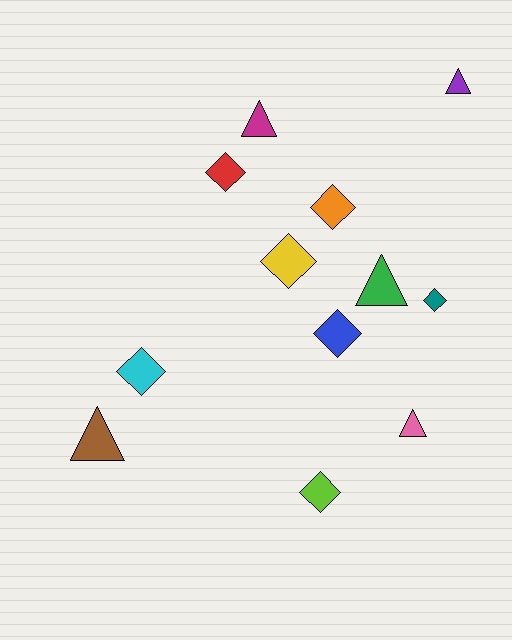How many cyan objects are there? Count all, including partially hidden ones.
There is 1 cyan object.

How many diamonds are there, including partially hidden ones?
There are 7 diamonds.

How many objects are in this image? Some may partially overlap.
There are 12 objects.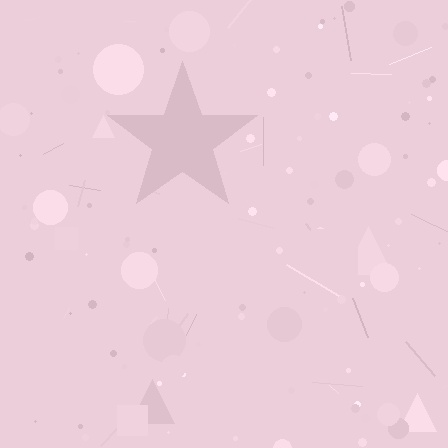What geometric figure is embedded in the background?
A star is embedded in the background.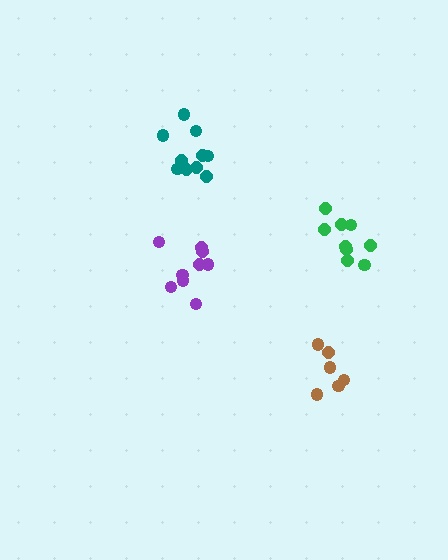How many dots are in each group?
Group 1: 6 dots, Group 2: 9 dots, Group 3: 10 dots, Group 4: 9 dots (34 total).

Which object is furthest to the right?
The green cluster is rightmost.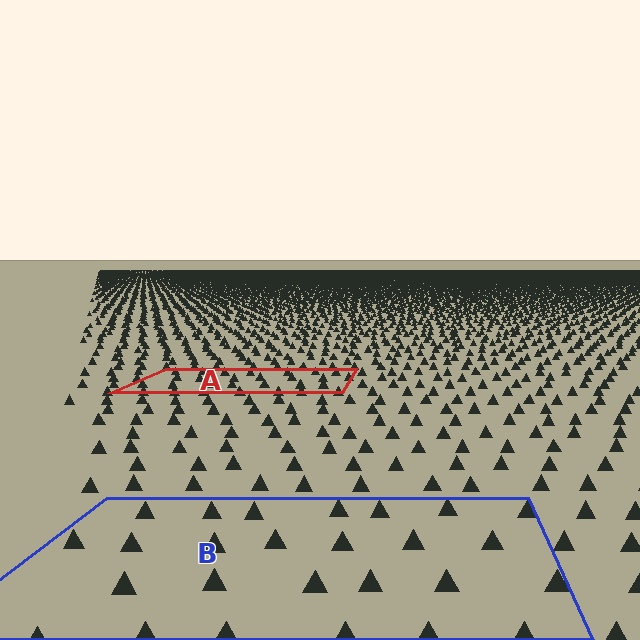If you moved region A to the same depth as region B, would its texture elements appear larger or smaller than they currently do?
They would appear larger. At a closer depth, the same texture elements are projected at a bigger on-screen size.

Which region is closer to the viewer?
Region B is closer. The texture elements there are larger and more spread out.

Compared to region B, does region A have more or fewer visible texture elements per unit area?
Region A has more texture elements per unit area — they are packed more densely because it is farther away.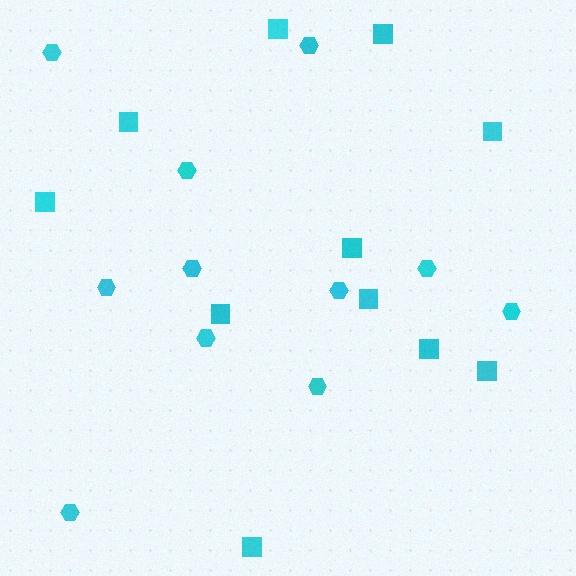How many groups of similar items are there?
There are 2 groups: one group of squares (11) and one group of hexagons (11).